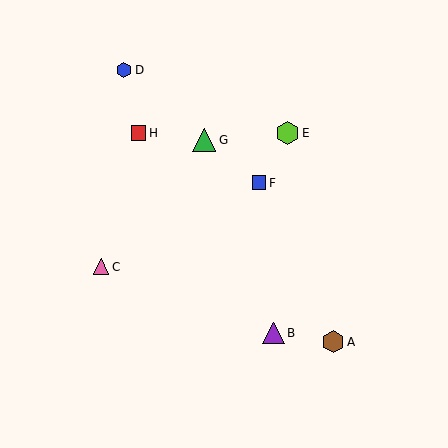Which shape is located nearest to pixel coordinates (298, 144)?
The lime hexagon (labeled E) at (287, 133) is nearest to that location.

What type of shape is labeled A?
Shape A is a brown hexagon.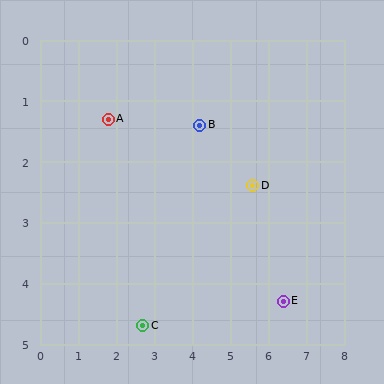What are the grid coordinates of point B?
Point B is at approximately (4.2, 1.4).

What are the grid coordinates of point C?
Point C is at approximately (2.7, 4.7).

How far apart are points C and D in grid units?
Points C and D are about 3.7 grid units apart.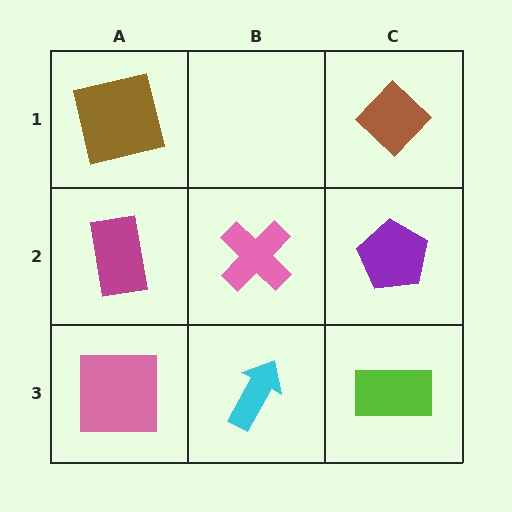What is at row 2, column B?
A pink cross.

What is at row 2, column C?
A purple pentagon.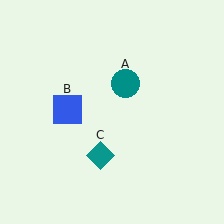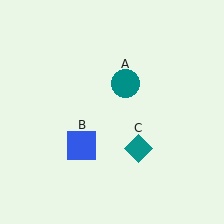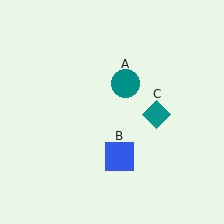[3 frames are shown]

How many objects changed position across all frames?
2 objects changed position: blue square (object B), teal diamond (object C).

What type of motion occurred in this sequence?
The blue square (object B), teal diamond (object C) rotated counterclockwise around the center of the scene.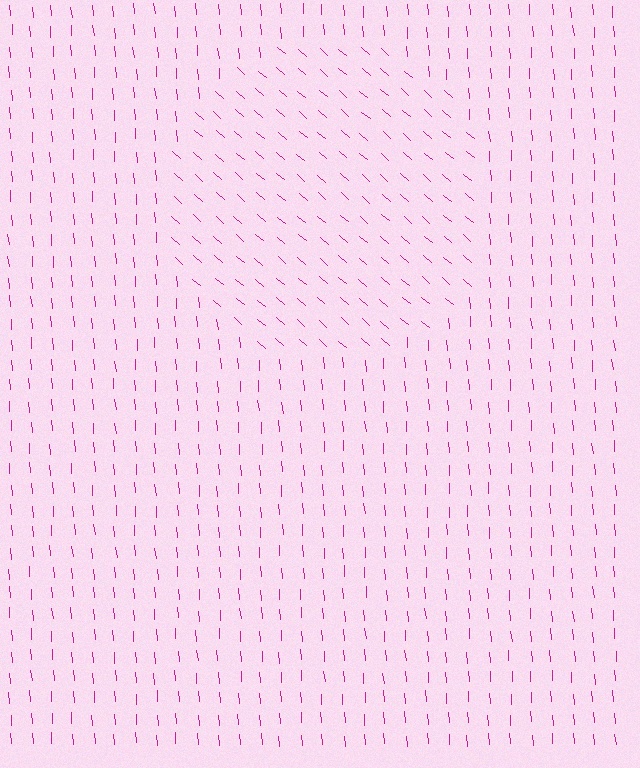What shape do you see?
I see a circle.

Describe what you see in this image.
The image is filled with small magenta line segments. A circle region in the image has lines oriented differently from the surrounding lines, creating a visible texture boundary.